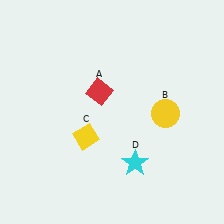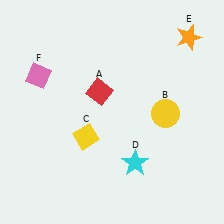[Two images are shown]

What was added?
An orange star (E), a pink diamond (F) were added in Image 2.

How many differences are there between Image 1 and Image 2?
There are 2 differences between the two images.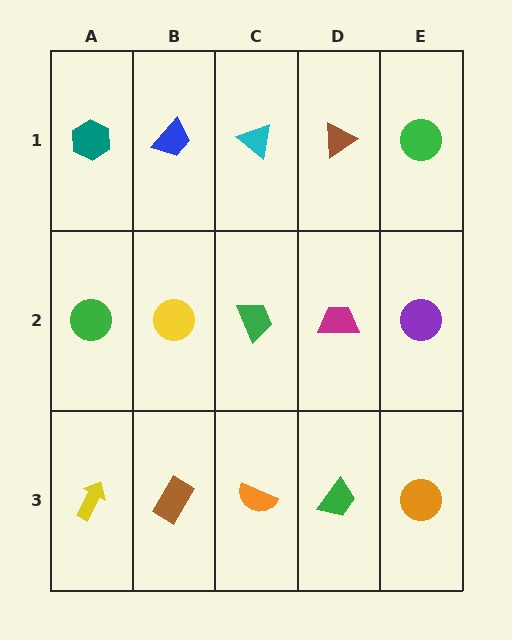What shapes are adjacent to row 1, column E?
A purple circle (row 2, column E), a brown triangle (row 1, column D).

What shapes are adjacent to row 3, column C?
A green trapezoid (row 2, column C), a brown rectangle (row 3, column B), a green trapezoid (row 3, column D).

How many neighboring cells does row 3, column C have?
3.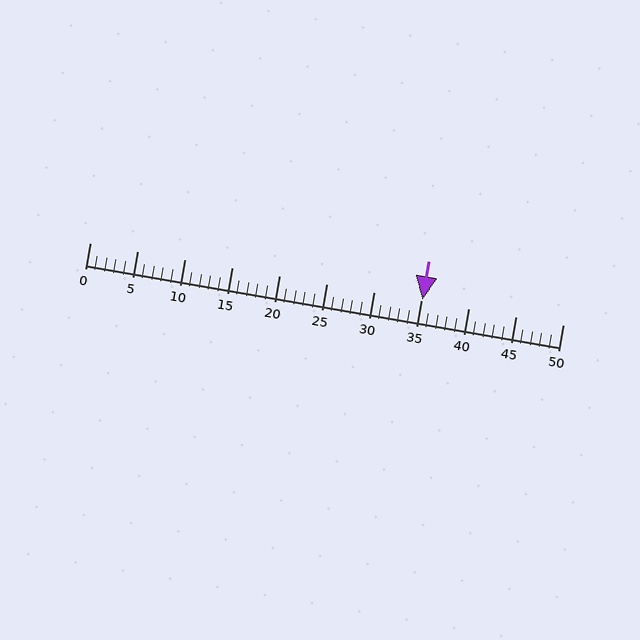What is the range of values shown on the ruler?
The ruler shows values from 0 to 50.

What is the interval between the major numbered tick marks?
The major tick marks are spaced 5 units apart.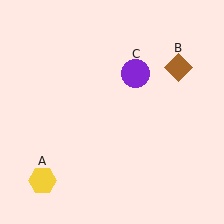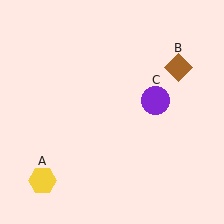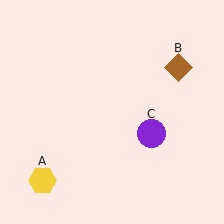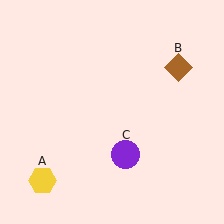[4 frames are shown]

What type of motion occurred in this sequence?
The purple circle (object C) rotated clockwise around the center of the scene.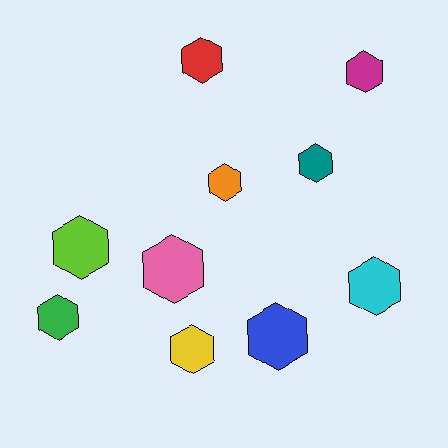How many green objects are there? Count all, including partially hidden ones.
There is 1 green object.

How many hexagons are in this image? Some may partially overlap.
There are 10 hexagons.